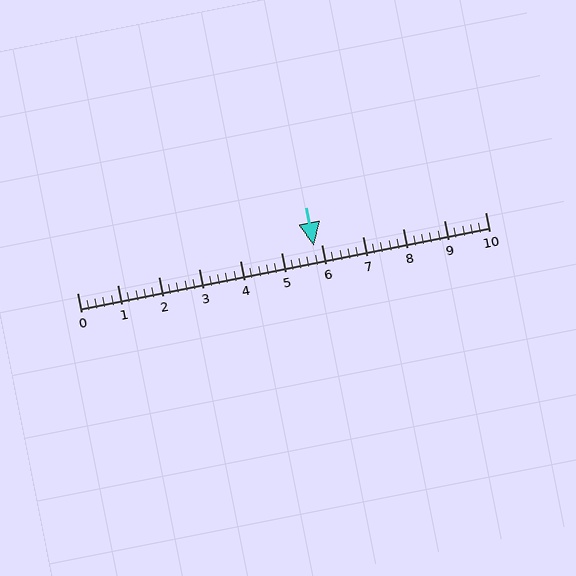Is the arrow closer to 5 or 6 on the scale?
The arrow is closer to 6.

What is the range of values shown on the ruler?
The ruler shows values from 0 to 10.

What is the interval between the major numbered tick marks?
The major tick marks are spaced 1 units apart.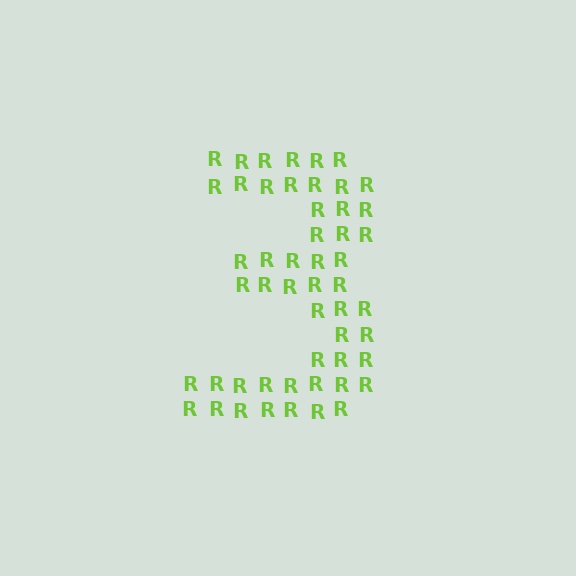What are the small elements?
The small elements are letter R's.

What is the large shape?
The large shape is the digit 3.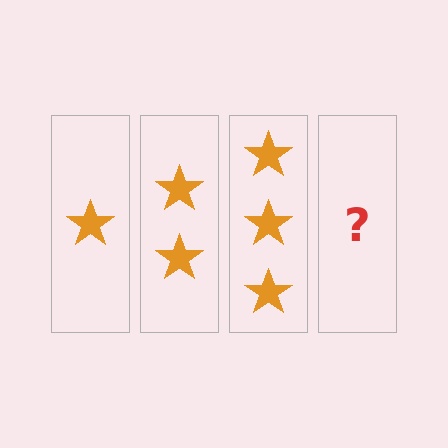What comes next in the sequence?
The next element should be 4 stars.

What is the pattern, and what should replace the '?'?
The pattern is that each step adds one more star. The '?' should be 4 stars.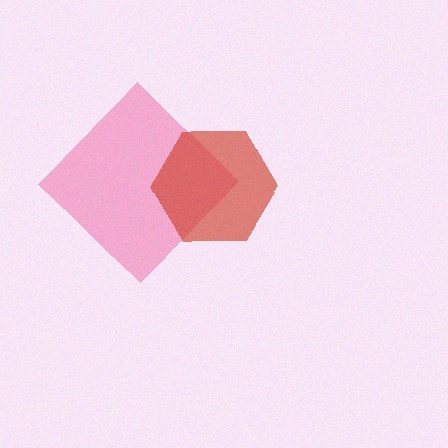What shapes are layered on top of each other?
The layered shapes are: a pink diamond, a red hexagon.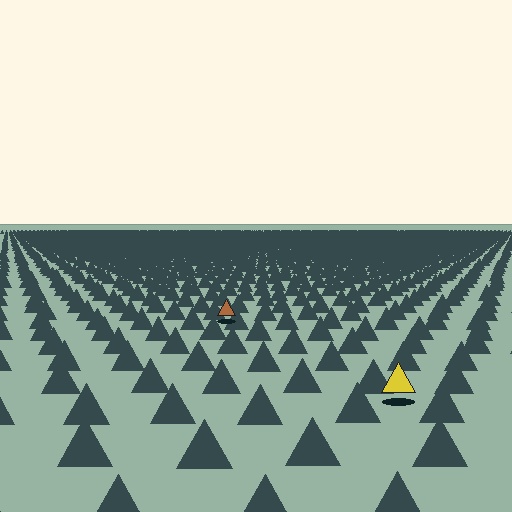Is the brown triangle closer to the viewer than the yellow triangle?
No. The yellow triangle is closer — you can tell from the texture gradient: the ground texture is coarser near it.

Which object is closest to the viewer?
The yellow triangle is closest. The texture marks near it are larger and more spread out.